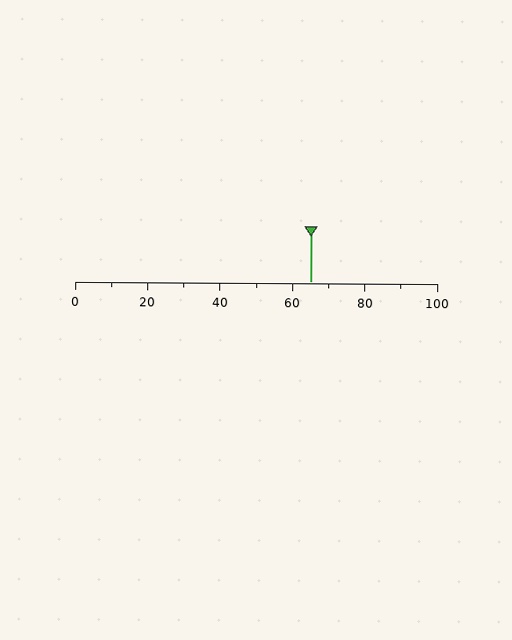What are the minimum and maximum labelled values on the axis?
The axis runs from 0 to 100.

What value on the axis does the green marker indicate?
The marker indicates approximately 65.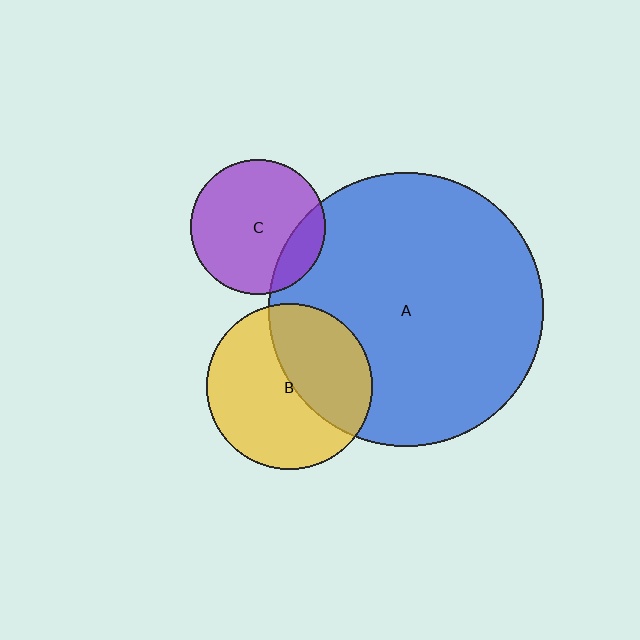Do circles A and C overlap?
Yes.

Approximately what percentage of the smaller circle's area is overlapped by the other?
Approximately 15%.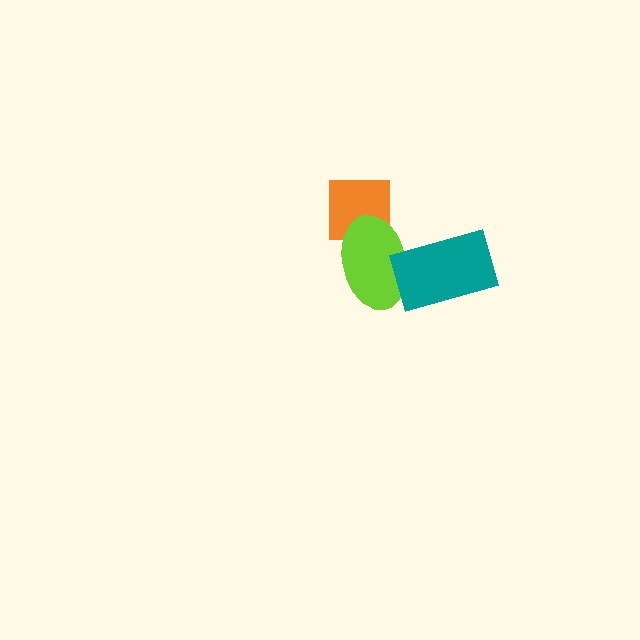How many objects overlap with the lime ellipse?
2 objects overlap with the lime ellipse.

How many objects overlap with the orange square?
1 object overlaps with the orange square.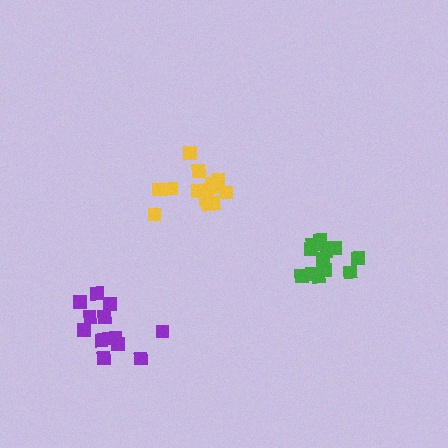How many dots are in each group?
Group 1: 12 dots, Group 2: 13 dots, Group 3: 14 dots (39 total).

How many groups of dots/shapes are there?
There are 3 groups.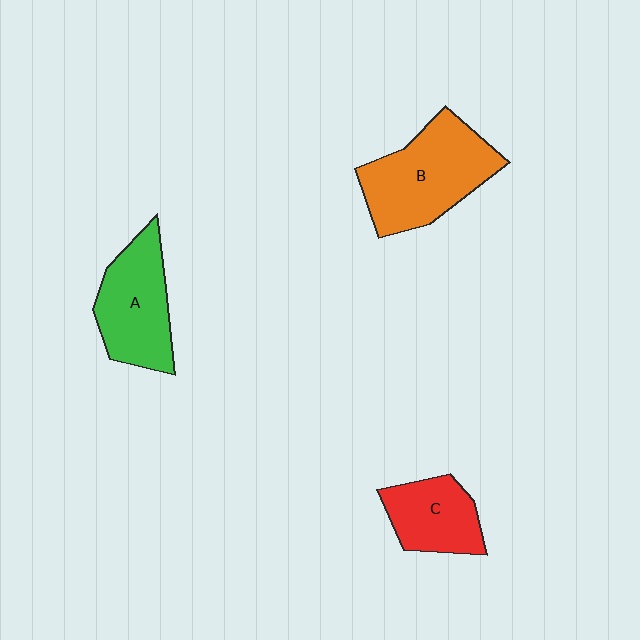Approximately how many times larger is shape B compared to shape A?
Approximately 1.3 times.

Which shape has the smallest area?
Shape C (red).